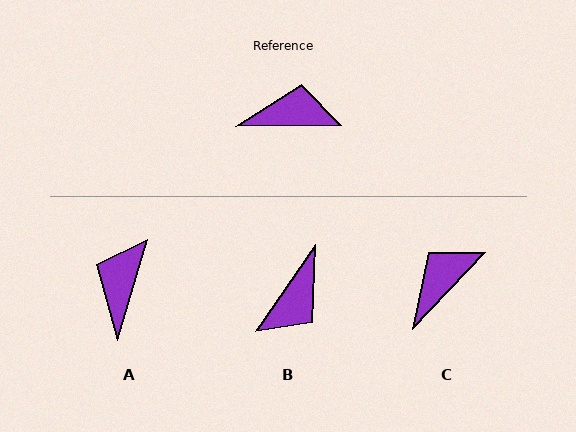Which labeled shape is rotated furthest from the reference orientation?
B, about 125 degrees away.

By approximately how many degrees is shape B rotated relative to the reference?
Approximately 125 degrees clockwise.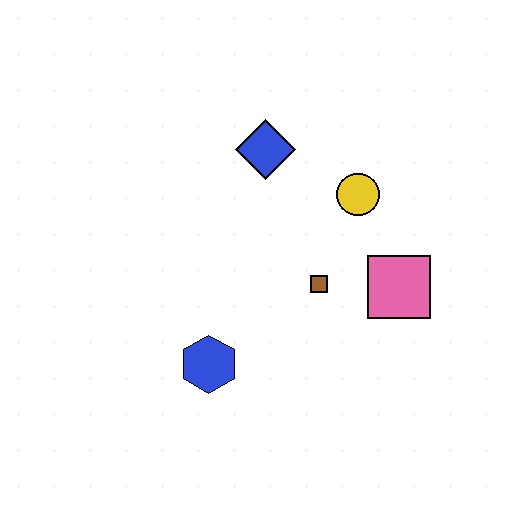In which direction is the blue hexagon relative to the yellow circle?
The blue hexagon is below the yellow circle.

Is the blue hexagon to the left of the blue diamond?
Yes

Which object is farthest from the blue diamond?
The blue hexagon is farthest from the blue diamond.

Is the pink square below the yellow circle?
Yes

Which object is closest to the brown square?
The pink square is closest to the brown square.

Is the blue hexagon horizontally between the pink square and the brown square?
No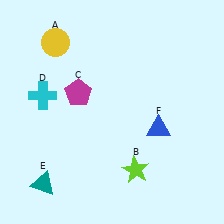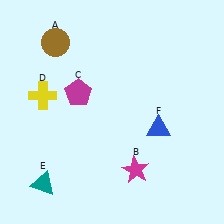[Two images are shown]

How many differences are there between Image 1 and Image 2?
There are 3 differences between the two images.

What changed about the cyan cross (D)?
In Image 1, D is cyan. In Image 2, it changed to yellow.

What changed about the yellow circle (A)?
In Image 1, A is yellow. In Image 2, it changed to brown.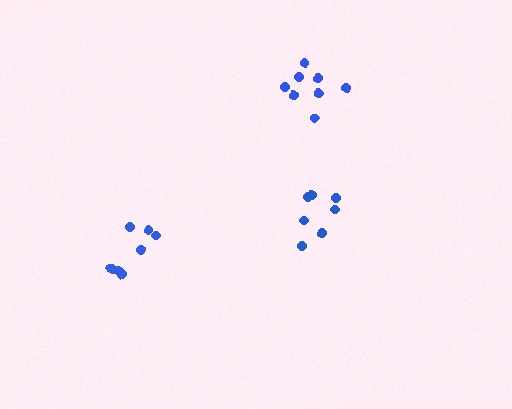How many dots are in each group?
Group 1: 8 dots, Group 2: 8 dots, Group 3: 7 dots (23 total).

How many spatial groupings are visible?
There are 3 spatial groupings.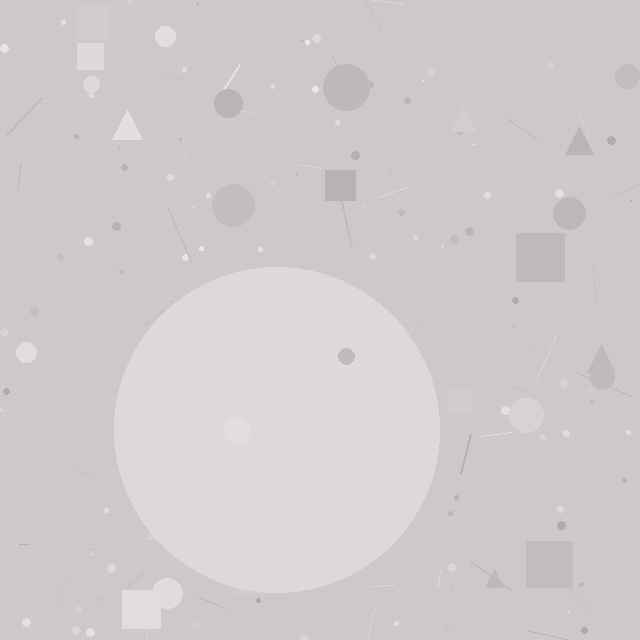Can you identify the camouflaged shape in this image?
The camouflaged shape is a circle.